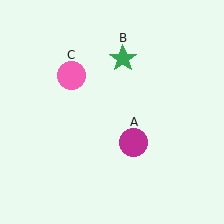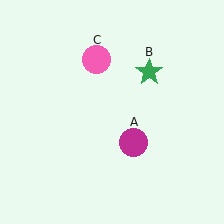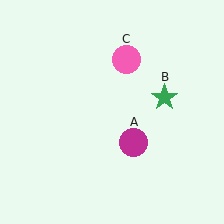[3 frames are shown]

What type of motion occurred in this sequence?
The green star (object B), pink circle (object C) rotated clockwise around the center of the scene.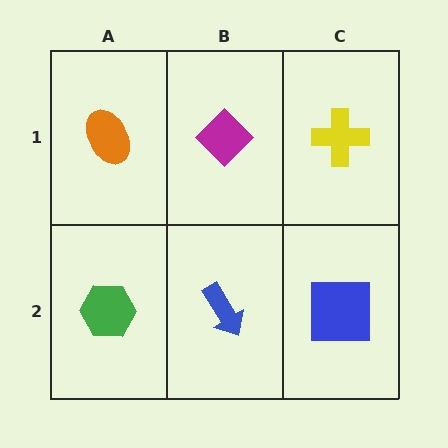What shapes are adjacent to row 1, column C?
A blue square (row 2, column C), a magenta diamond (row 1, column B).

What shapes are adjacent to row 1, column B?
A blue arrow (row 2, column B), an orange ellipse (row 1, column A), a yellow cross (row 1, column C).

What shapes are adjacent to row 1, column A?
A green hexagon (row 2, column A), a magenta diamond (row 1, column B).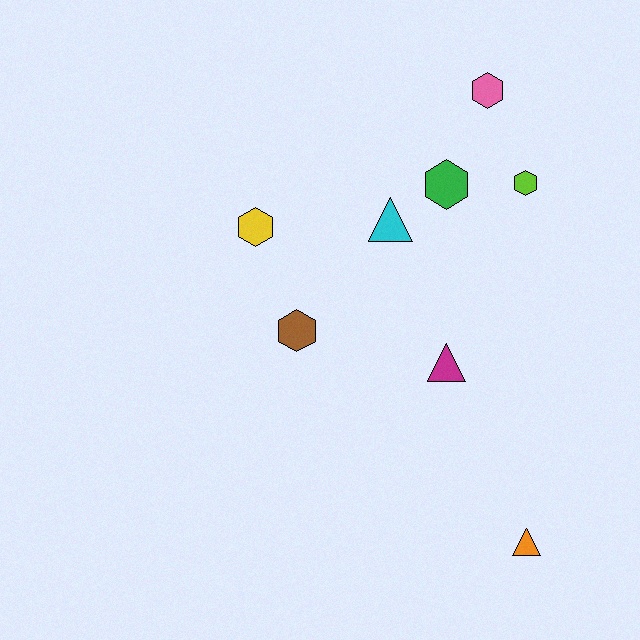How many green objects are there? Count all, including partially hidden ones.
There is 1 green object.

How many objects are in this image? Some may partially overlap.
There are 8 objects.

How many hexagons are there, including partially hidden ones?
There are 5 hexagons.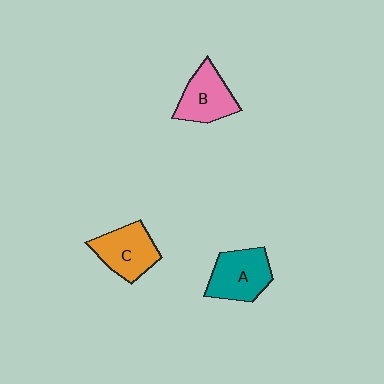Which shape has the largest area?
Shape A (teal).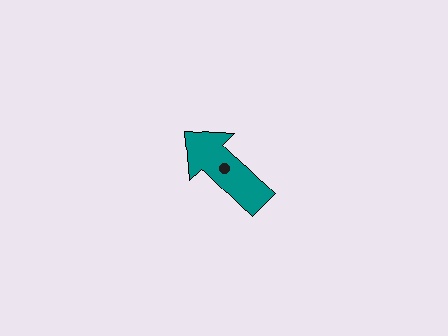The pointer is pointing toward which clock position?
Roughly 10 o'clock.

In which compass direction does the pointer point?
Northwest.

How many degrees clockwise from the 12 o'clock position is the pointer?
Approximately 314 degrees.